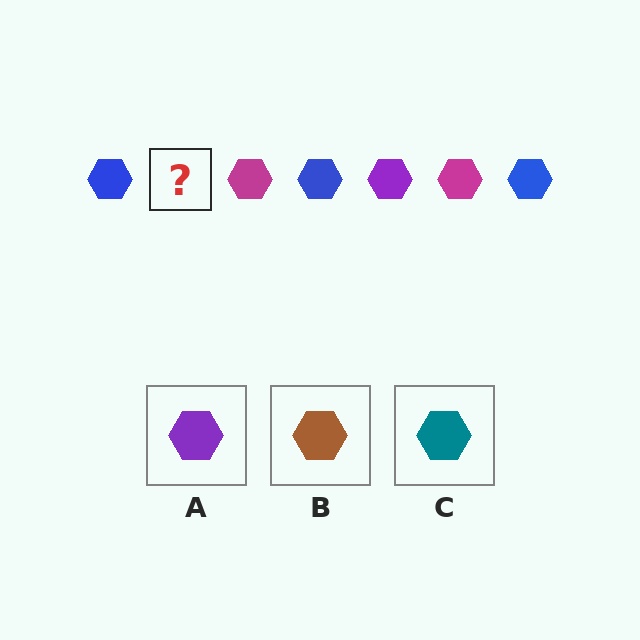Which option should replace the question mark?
Option A.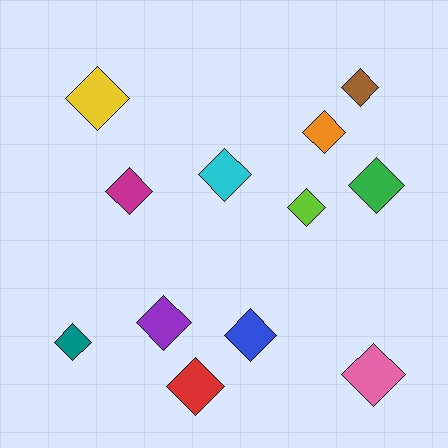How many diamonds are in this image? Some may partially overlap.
There are 12 diamonds.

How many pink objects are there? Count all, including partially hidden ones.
There is 1 pink object.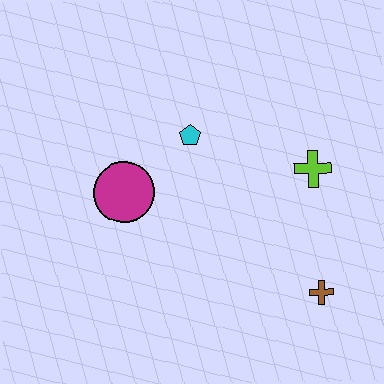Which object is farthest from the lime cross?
The magenta circle is farthest from the lime cross.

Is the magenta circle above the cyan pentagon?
No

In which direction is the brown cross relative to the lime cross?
The brown cross is below the lime cross.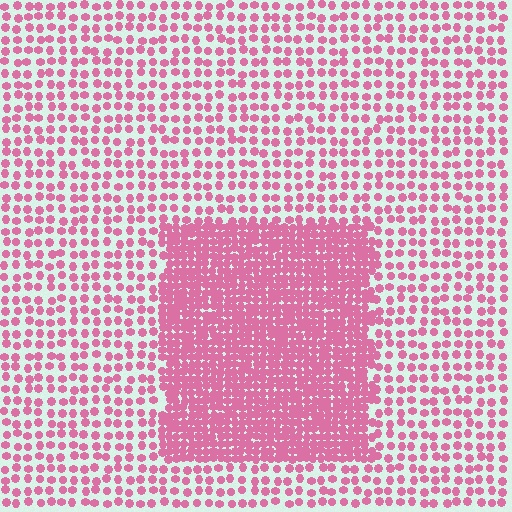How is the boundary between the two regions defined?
The boundary is defined by a change in element density (approximately 2.4x ratio). All elements are the same color, size, and shape.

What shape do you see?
I see a rectangle.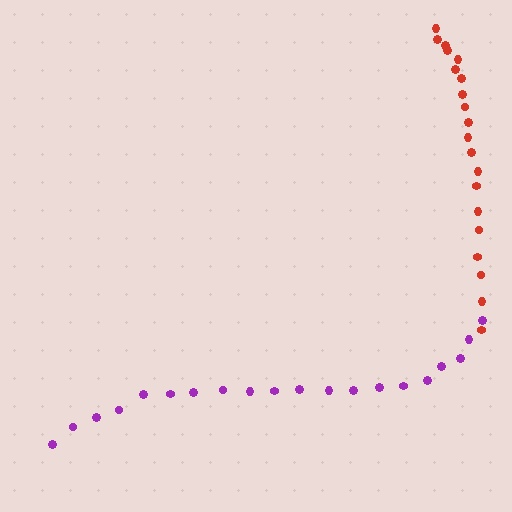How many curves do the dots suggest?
There are 2 distinct paths.